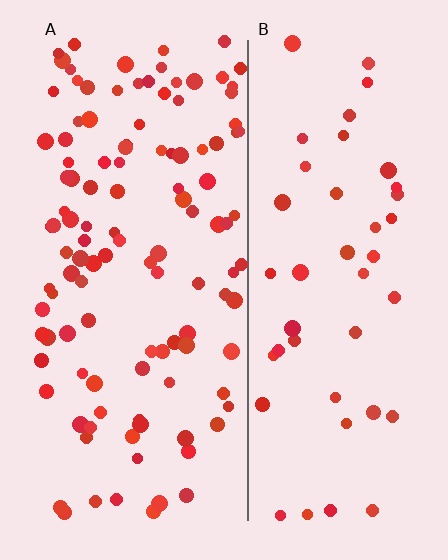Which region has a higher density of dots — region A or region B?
A (the left).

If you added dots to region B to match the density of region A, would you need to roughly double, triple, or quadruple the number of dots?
Approximately triple.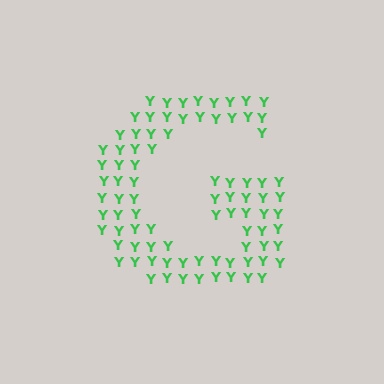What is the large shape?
The large shape is the letter G.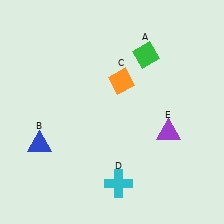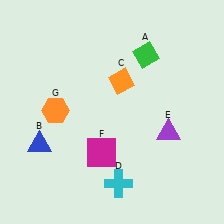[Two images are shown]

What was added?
A magenta square (F), an orange hexagon (G) were added in Image 2.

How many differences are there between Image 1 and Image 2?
There are 2 differences between the two images.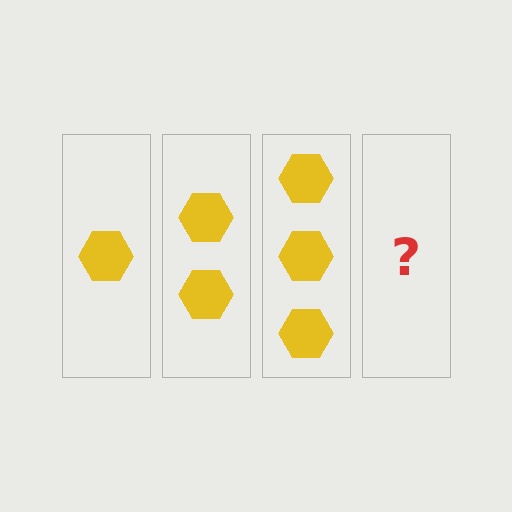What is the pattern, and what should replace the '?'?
The pattern is that each step adds one more hexagon. The '?' should be 4 hexagons.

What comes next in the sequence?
The next element should be 4 hexagons.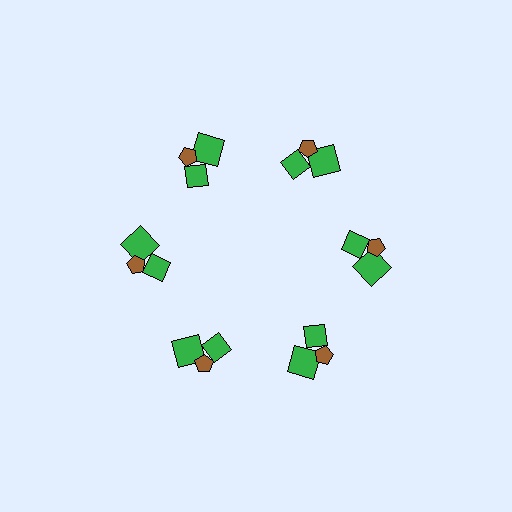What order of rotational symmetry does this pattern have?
This pattern has 6-fold rotational symmetry.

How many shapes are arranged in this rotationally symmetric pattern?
There are 18 shapes, arranged in 6 groups of 3.